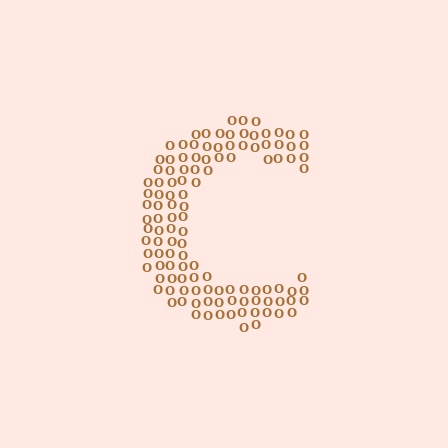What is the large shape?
The large shape is the letter C.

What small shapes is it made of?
It is made of small letter O's.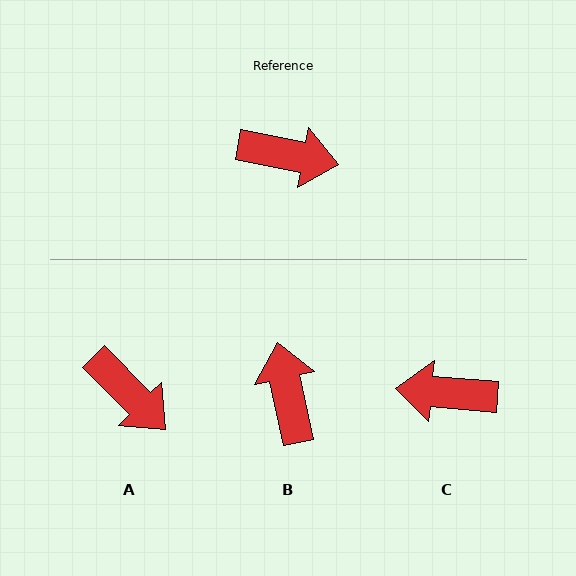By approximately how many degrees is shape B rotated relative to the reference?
Approximately 113 degrees counter-clockwise.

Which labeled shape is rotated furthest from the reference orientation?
C, about 174 degrees away.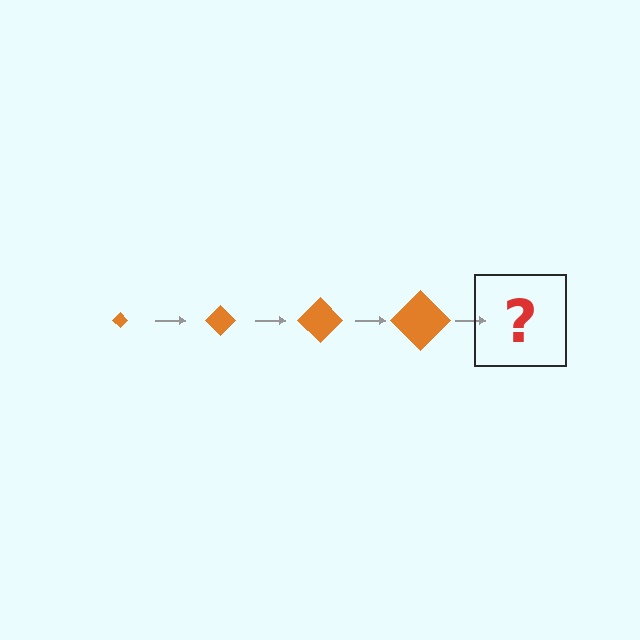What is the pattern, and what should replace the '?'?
The pattern is that the diamond gets progressively larger each step. The '?' should be an orange diamond, larger than the previous one.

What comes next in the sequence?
The next element should be an orange diamond, larger than the previous one.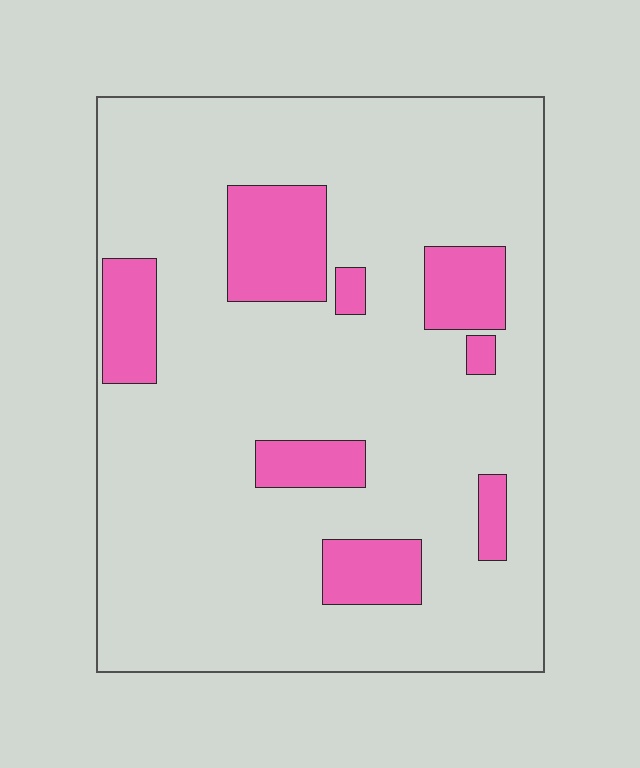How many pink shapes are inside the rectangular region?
8.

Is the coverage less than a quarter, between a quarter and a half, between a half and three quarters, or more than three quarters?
Less than a quarter.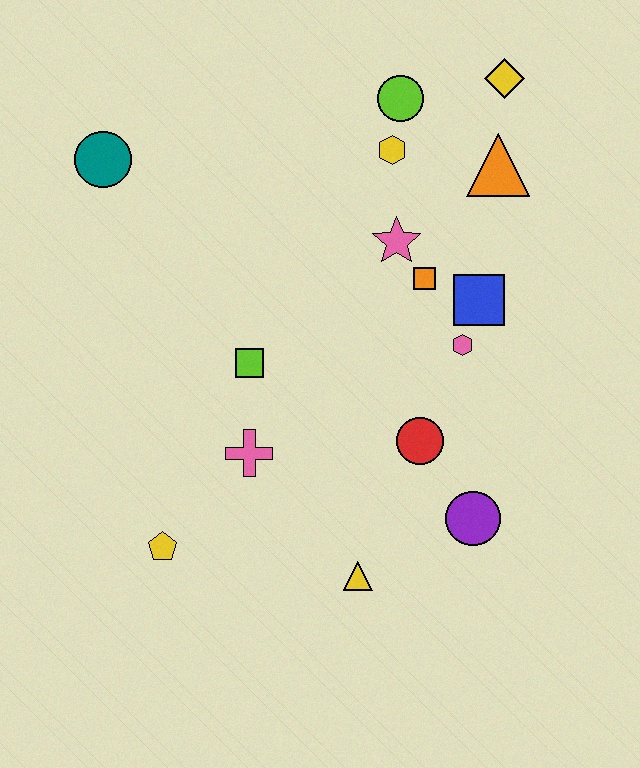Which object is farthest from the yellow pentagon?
The yellow diamond is farthest from the yellow pentagon.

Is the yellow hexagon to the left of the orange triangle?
Yes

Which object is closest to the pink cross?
The lime square is closest to the pink cross.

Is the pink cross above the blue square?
No